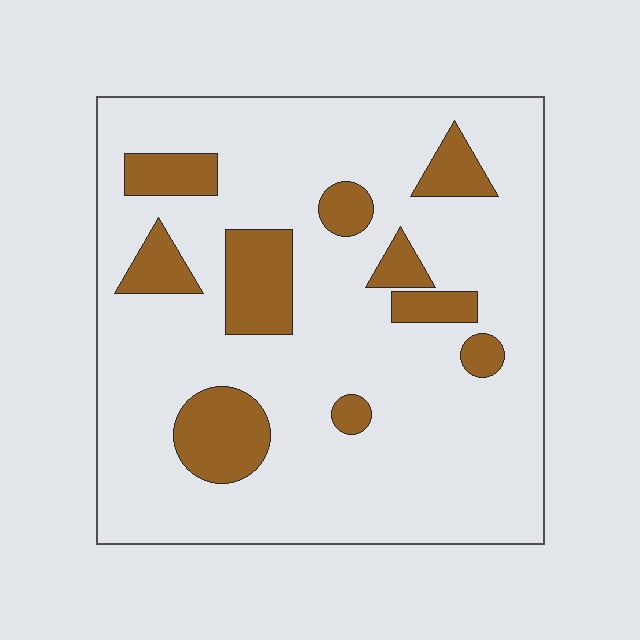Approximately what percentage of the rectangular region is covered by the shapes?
Approximately 20%.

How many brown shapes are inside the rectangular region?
10.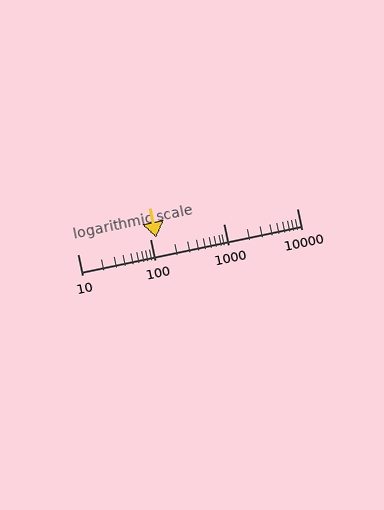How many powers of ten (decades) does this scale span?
The scale spans 3 decades, from 10 to 10000.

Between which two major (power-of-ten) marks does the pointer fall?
The pointer is between 100 and 1000.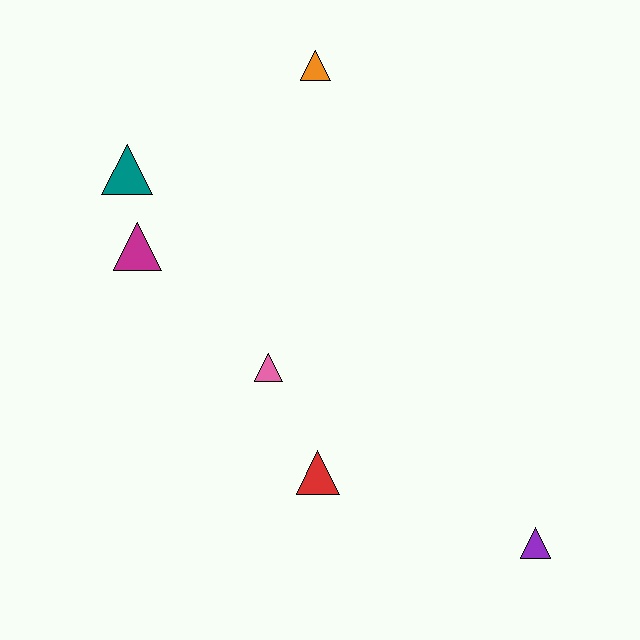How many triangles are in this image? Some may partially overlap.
There are 6 triangles.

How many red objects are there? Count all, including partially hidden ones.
There is 1 red object.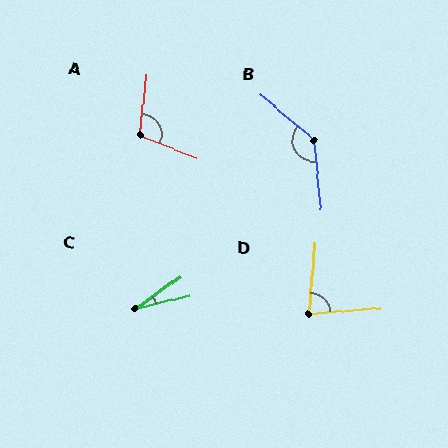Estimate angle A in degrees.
Approximately 106 degrees.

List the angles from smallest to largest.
C (21°), D (81°), A (106°), B (135°).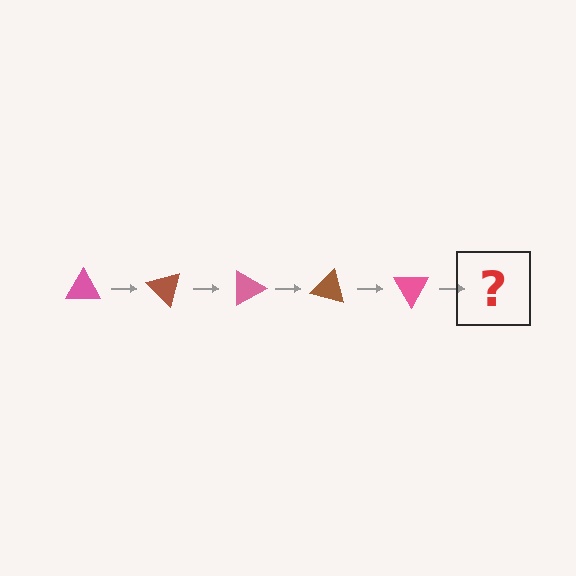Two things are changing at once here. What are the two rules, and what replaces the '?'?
The two rules are that it rotates 45 degrees each step and the color cycles through pink and brown. The '?' should be a brown triangle, rotated 225 degrees from the start.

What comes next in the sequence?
The next element should be a brown triangle, rotated 225 degrees from the start.